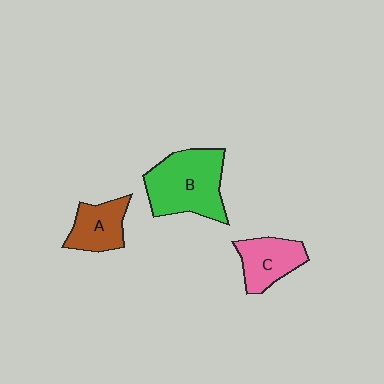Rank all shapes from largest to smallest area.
From largest to smallest: B (green), C (pink), A (brown).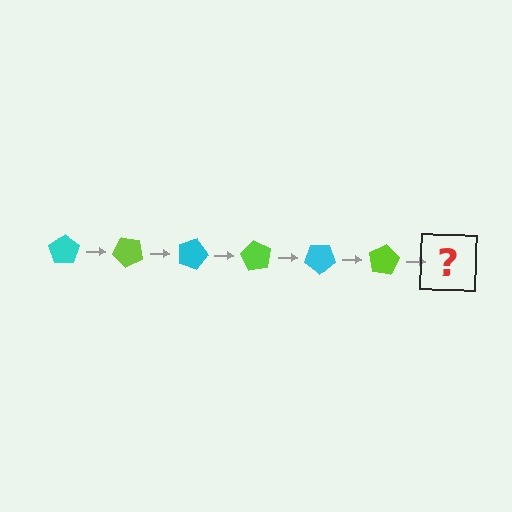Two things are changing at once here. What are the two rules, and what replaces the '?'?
The two rules are that it rotates 45 degrees each step and the color cycles through cyan and lime. The '?' should be a cyan pentagon, rotated 270 degrees from the start.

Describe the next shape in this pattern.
It should be a cyan pentagon, rotated 270 degrees from the start.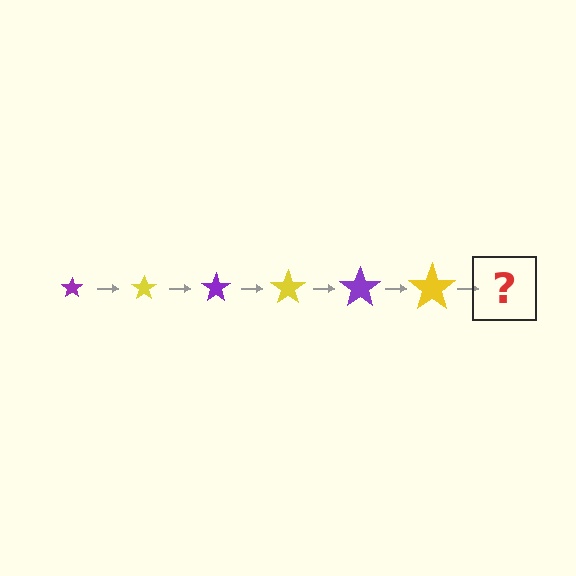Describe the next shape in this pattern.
It should be a purple star, larger than the previous one.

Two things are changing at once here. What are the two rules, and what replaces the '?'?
The two rules are that the star grows larger each step and the color cycles through purple and yellow. The '?' should be a purple star, larger than the previous one.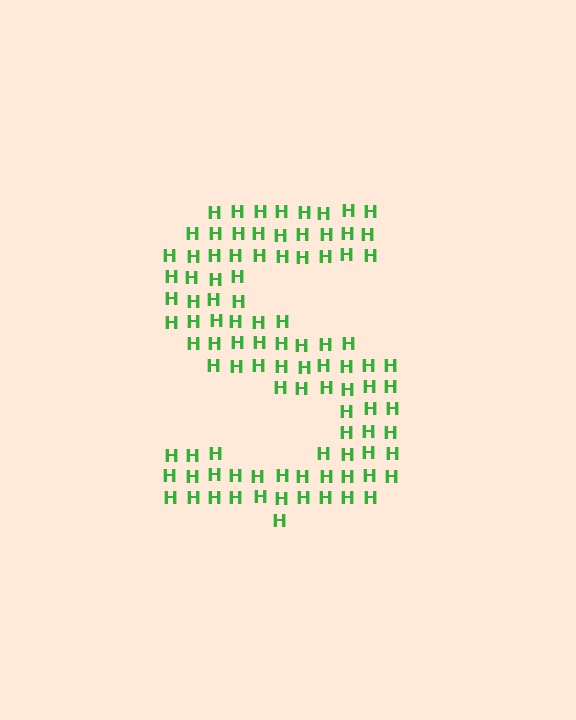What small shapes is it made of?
It is made of small letter H's.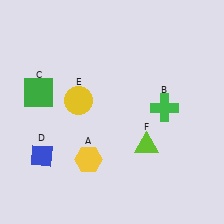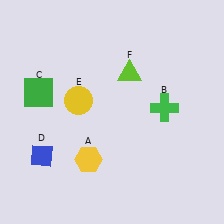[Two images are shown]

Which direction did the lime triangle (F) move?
The lime triangle (F) moved up.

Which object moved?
The lime triangle (F) moved up.